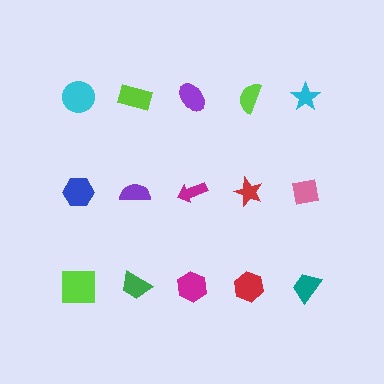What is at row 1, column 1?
A cyan circle.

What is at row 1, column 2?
A lime rectangle.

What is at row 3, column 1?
A lime square.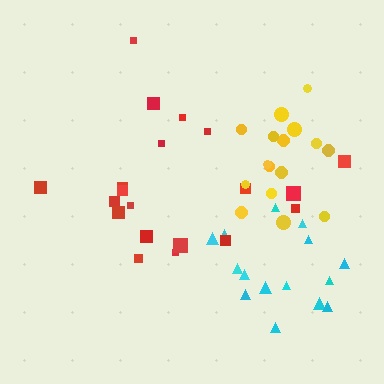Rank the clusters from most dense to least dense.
yellow, cyan, red.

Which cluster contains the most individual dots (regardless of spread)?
Red (20).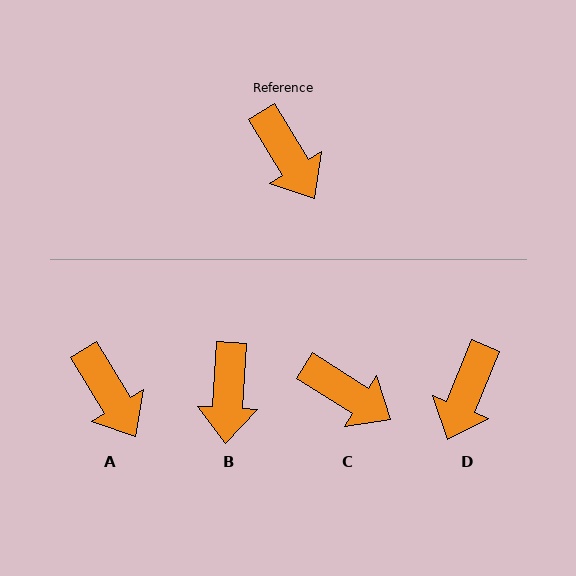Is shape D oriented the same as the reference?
No, it is off by about 54 degrees.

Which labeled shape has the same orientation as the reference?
A.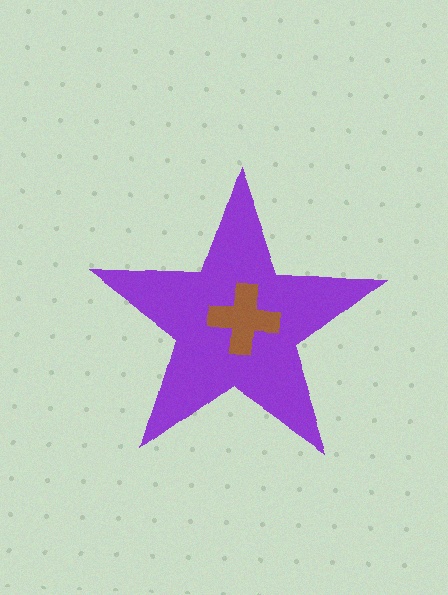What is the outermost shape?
The purple star.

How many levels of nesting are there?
2.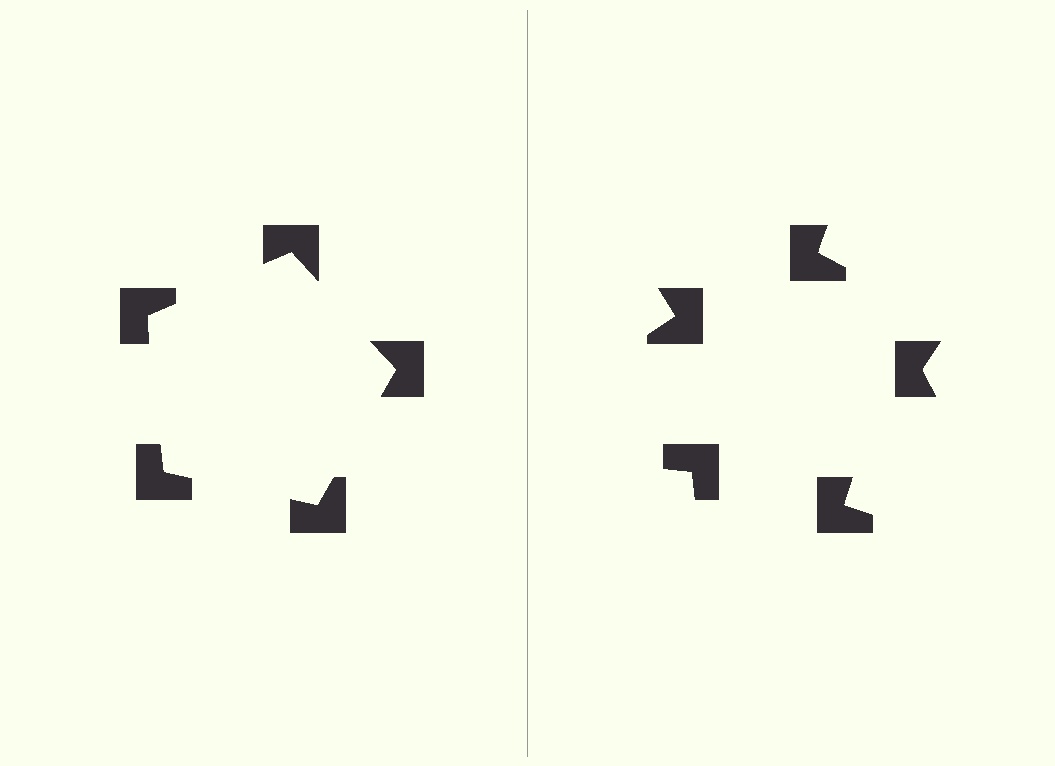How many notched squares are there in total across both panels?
10 — 5 on each side.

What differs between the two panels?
The notched squares are positioned identically on both sides; only the wedge orientations differ. On the left they align to a pentagon; on the right they are misaligned.